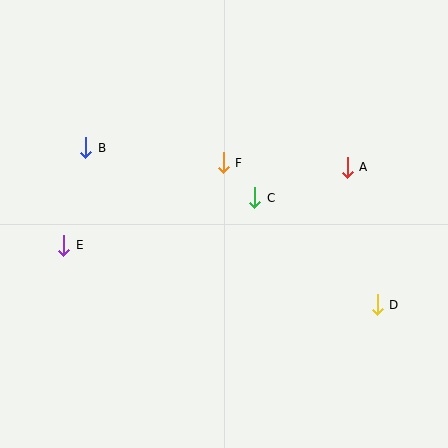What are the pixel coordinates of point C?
Point C is at (255, 198).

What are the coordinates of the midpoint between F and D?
The midpoint between F and D is at (300, 234).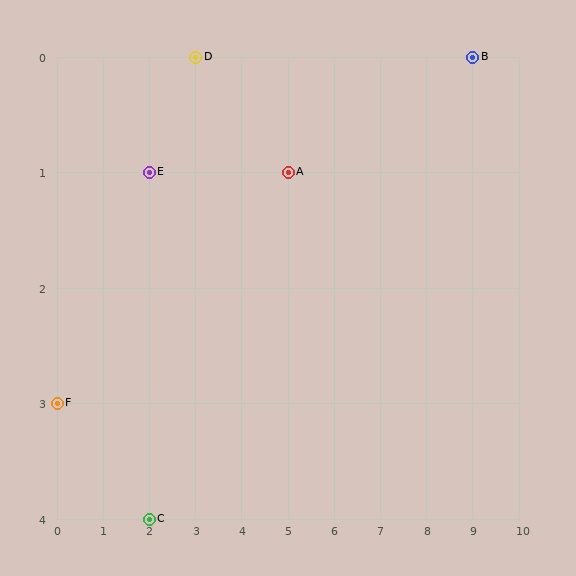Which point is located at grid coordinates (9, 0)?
Point B is at (9, 0).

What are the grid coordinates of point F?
Point F is at grid coordinates (0, 3).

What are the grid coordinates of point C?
Point C is at grid coordinates (2, 4).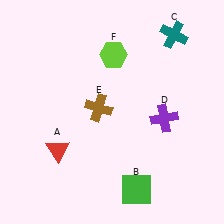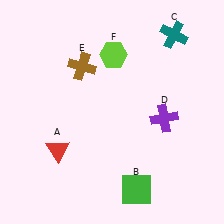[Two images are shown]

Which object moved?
The brown cross (E) moved up.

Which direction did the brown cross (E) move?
The brown cross (E) moved up.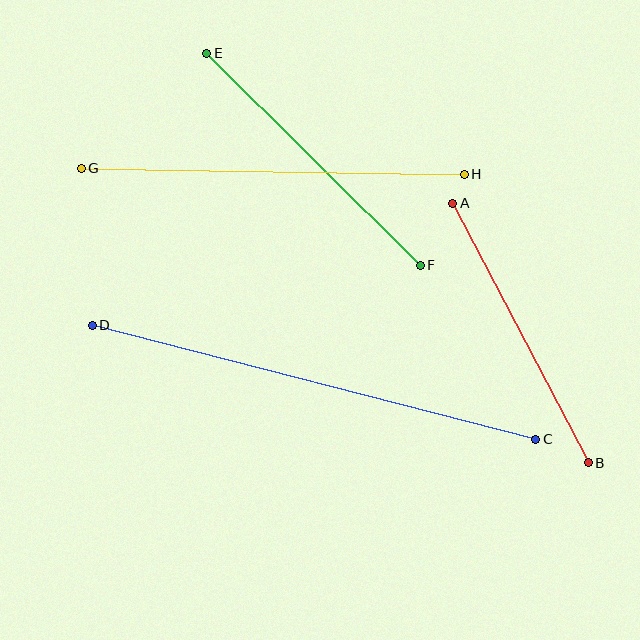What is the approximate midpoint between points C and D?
The midpoint is at approximately (314, 382) pixels.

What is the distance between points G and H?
The distance is approximately 383 pixels.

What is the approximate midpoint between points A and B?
The midpoint is at approximately (520, 333) pixels.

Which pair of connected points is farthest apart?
Points C and D are farthest apart.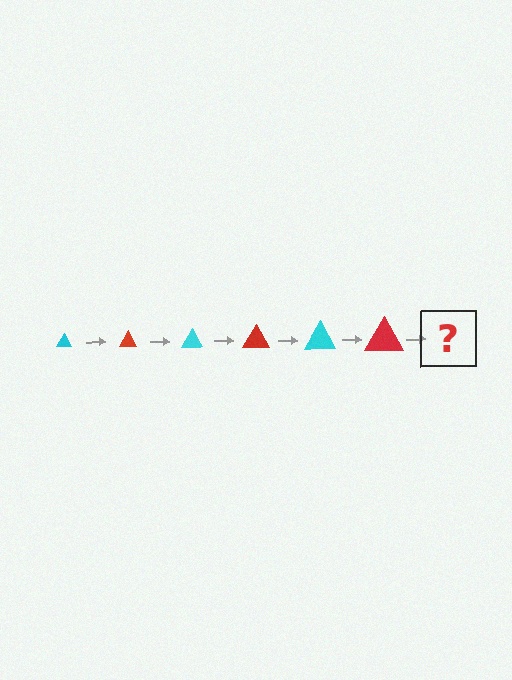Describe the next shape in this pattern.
It should be a cyan triangle, larger than the previous one.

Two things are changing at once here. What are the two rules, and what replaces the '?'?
The two rules are that the triangle grows larger each step and the color cycles through cyan and red. The '?' should be a cyan triangle, larger than the previous one.